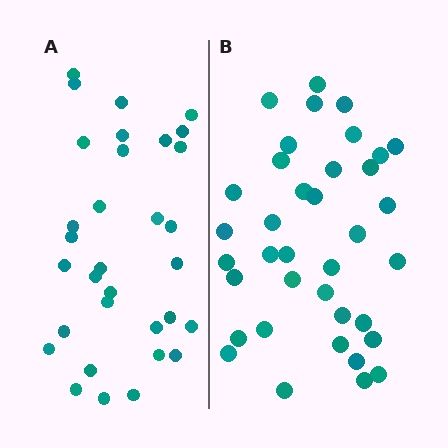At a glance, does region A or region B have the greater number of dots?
Region B (the right region) has more dots.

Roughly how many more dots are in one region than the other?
Region B has about 5 more dots than region A.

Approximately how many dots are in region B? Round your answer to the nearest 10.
About 40 dots. (The exact count is 37, which rounds to 40.)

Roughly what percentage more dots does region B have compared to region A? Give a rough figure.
About 15% more.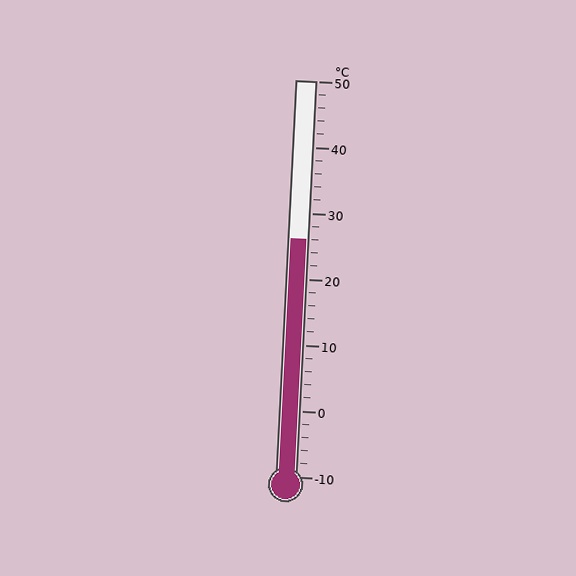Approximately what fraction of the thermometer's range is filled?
The thermometer is filled to approximately 60% of its range.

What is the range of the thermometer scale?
The thermometer scale ranges from -10°C to 50°C.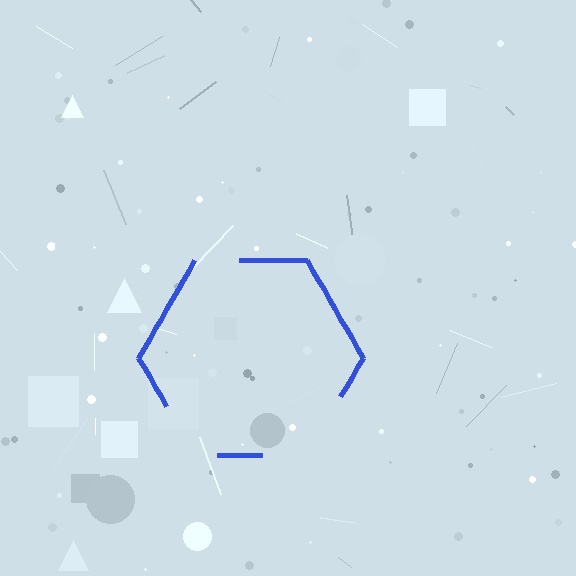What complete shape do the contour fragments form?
The contour fragments form a hexagon.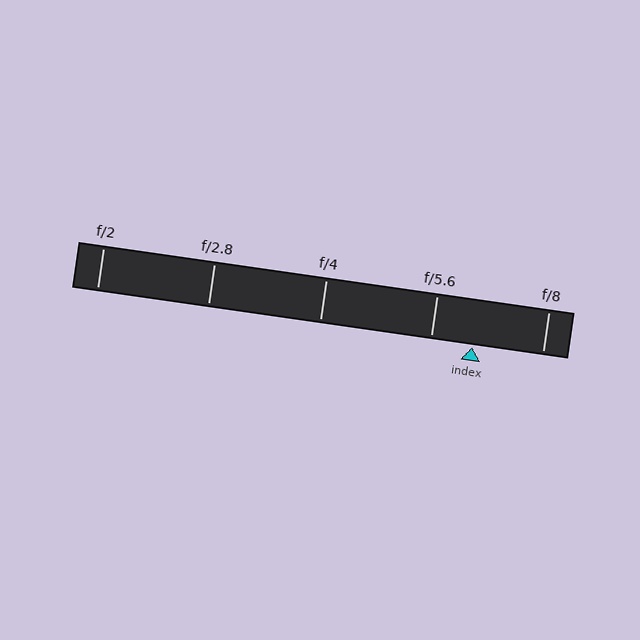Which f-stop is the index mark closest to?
The index mark is closest to f/5.6.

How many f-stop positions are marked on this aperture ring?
There are 5 f-stop positions marked.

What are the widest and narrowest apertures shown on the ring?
The widest aperture shown is f/2 and the narrowest is f/8.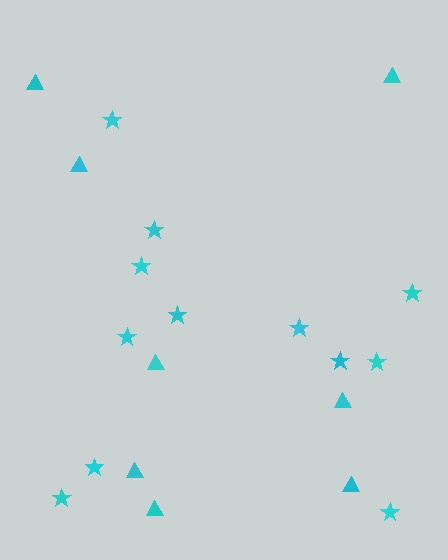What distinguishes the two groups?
There are 2 groups: one group of stars (12) and one group of triangles (8).